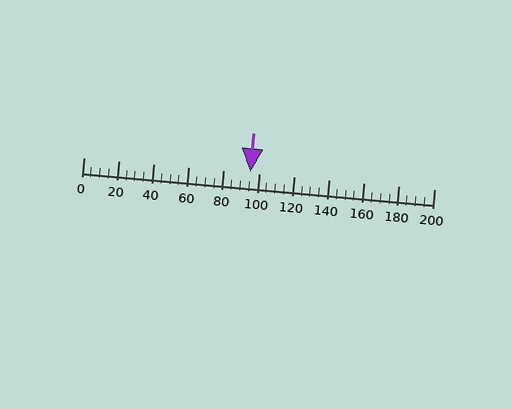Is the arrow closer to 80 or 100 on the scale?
The arrow is closer to 100.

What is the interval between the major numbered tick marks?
The major tick marks are spaced 20 units apart.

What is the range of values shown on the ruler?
The ruler shows values from 0 to 200.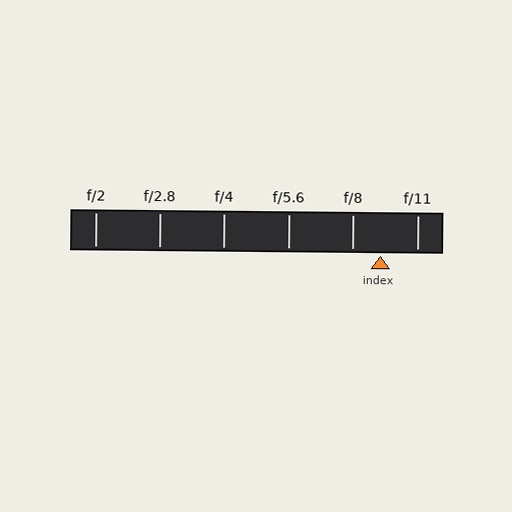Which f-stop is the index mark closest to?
The index mark is closest to f/8.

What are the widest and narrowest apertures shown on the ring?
The widest aperture shown is f/2 and the narrowest is f/11.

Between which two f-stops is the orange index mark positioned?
The index mark is between f/8 and f/11.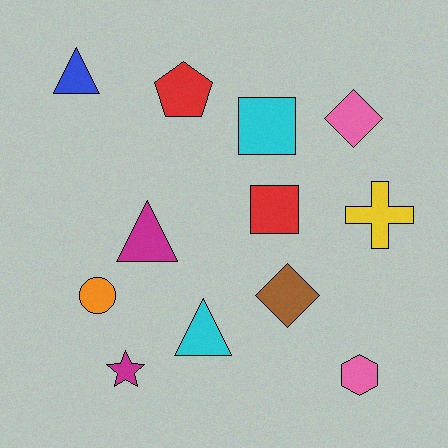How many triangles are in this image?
There are 3 triangles.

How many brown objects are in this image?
There is 1 brown object.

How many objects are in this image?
There are 12 objects.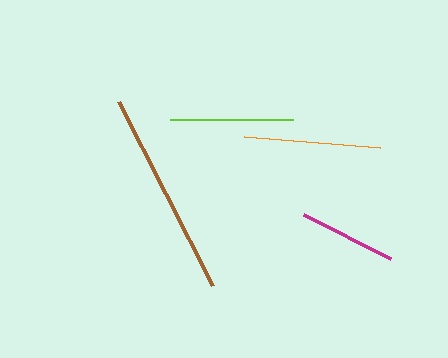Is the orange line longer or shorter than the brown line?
The brown line is longer than the orange line.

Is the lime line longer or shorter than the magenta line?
The lime line is longer than the magenta line.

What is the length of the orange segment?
The orange segment is approximately 137 pixels long.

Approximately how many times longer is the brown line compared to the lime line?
The brown line is approximately 1.7 times the length of the lime line.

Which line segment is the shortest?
The magenta line is the shortest at approximately 98 pixels.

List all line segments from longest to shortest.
From longest to shortest: brown, orange, lime, magenta.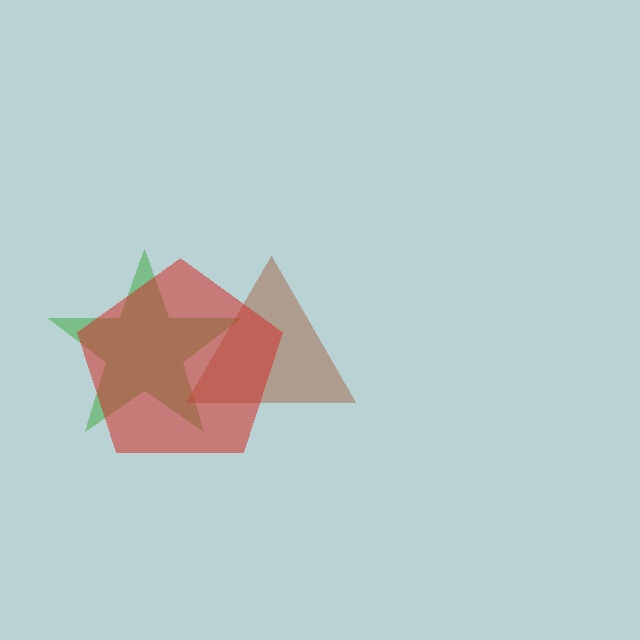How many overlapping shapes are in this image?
There are 3 overlapping shapes in the image.